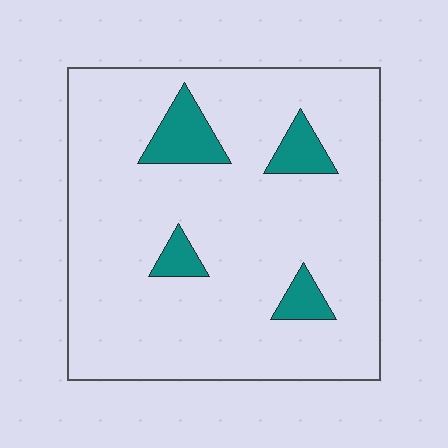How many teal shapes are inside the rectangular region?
4.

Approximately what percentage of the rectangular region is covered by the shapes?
Approximately 10%.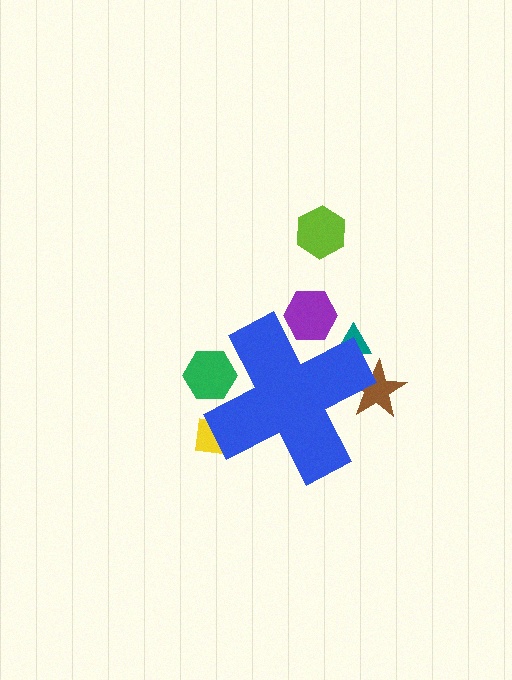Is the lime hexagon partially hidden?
No, the lime hexagon is fully visible.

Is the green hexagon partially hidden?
Yes, the green hexagon is partially hidden behind the blue cross.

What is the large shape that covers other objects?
A blue cross.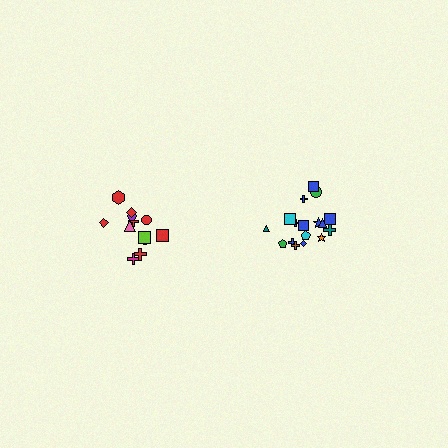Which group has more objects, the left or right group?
The right group.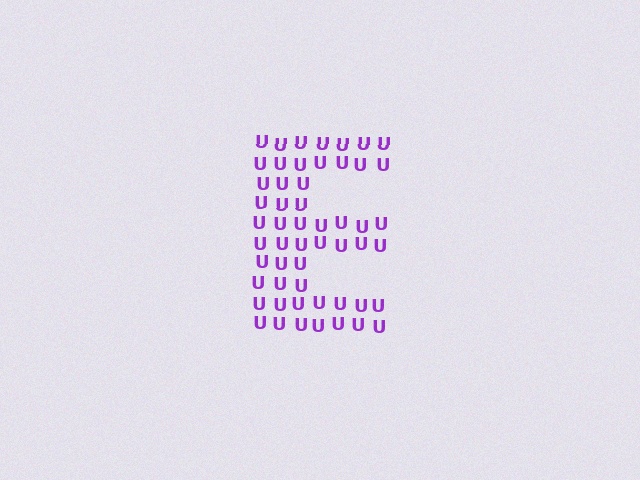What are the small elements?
The small elements are letter U's.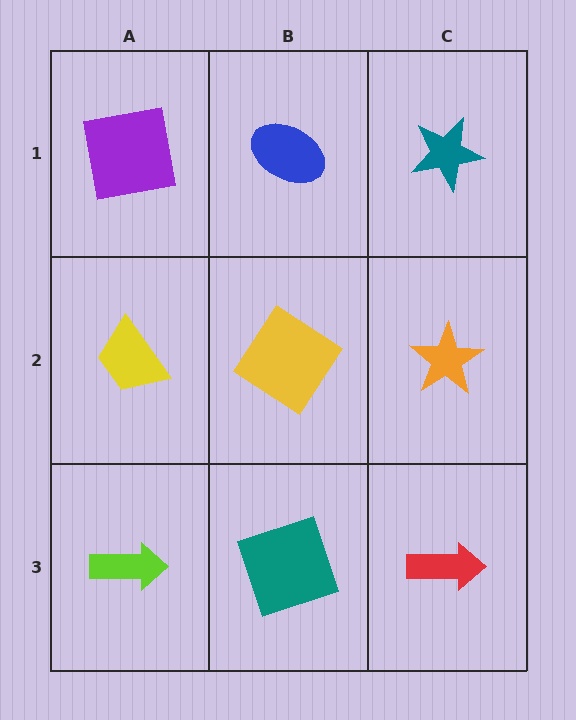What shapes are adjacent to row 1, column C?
An orange star (row 2, column C), a blue ellipse (row 1, column B).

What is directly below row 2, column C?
A red arrow.